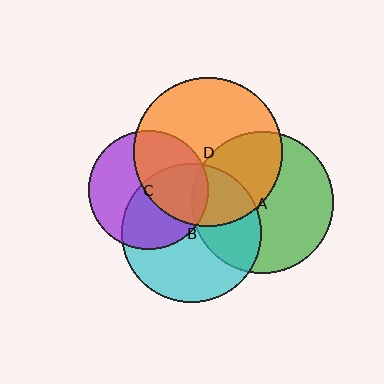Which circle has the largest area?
Circle D (orange).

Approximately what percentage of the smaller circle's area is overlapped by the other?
Approximately 40%.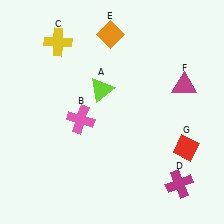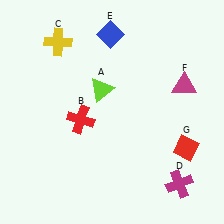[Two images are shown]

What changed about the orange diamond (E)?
In Image 1, E is orange. In Image 2, it changed to blue.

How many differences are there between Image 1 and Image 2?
There are 2 differences between the two images.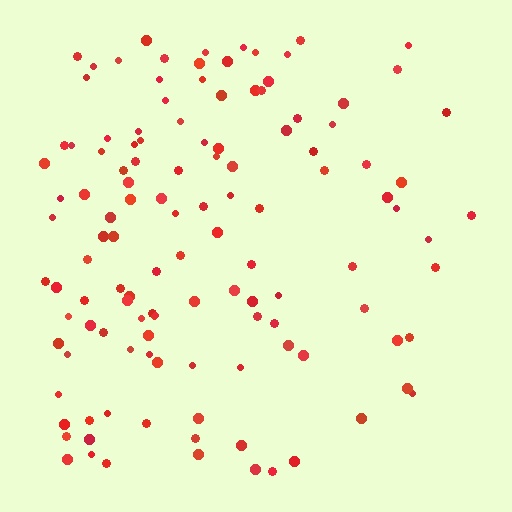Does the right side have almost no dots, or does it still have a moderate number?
Still a moderate number, just noticeably fewer than the left.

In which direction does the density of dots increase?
From right to left, with the left side densest.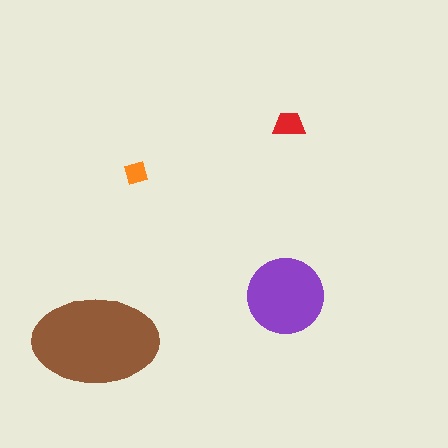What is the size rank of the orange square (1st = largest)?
4th.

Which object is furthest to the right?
The red trapezoid is rightmost.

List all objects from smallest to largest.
The orange square, the red trapezoid, the purple circle, the brown ellipse.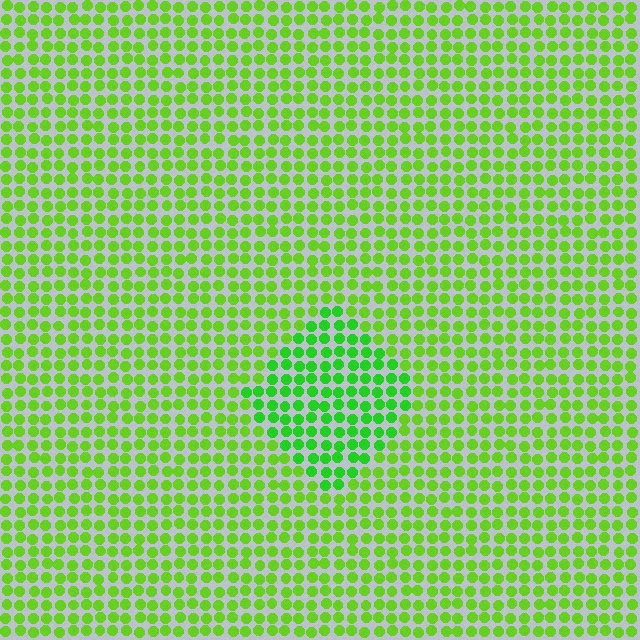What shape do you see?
I see a diamond.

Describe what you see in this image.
The image is filled with small lime elements in a uniform arrangement. A diamond-shaped region is visible where the elements are tinted to a slightly different hue, forming a subtle color boundary.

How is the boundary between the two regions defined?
The boundary is defined purely by a slight shift in hue (about 24 degrees). Spacing, size, and orientation are identical on both sides.